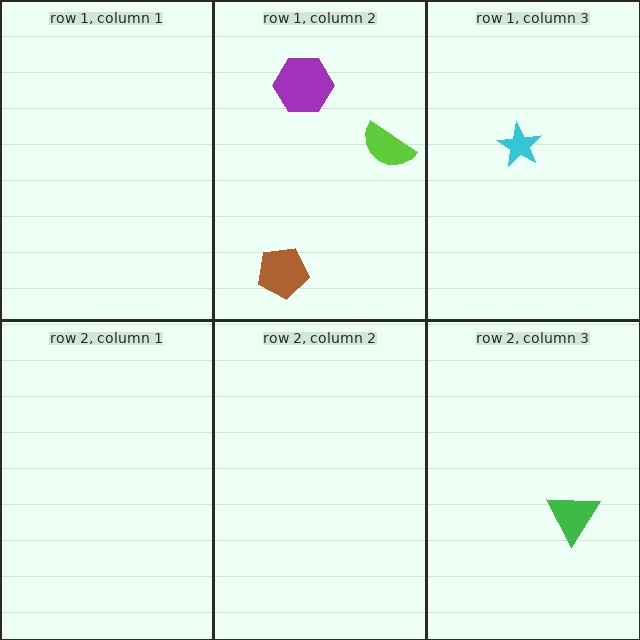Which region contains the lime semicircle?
The row 1, column 2 region.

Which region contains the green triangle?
The row 2, column 3 region.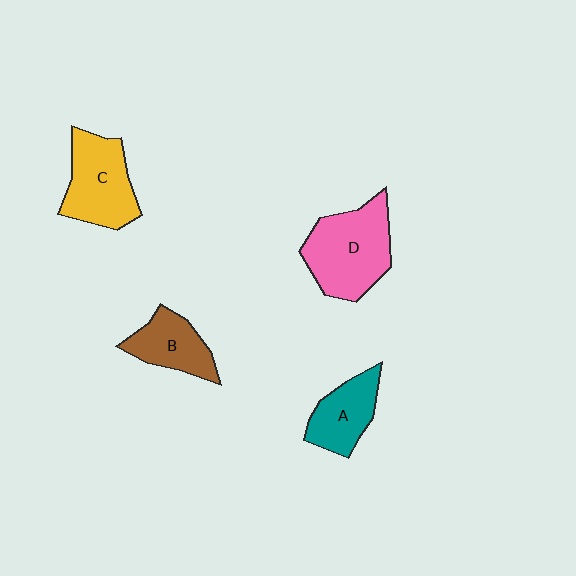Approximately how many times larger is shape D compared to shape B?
Approximately 1.7 times.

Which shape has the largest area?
Shape D (pink).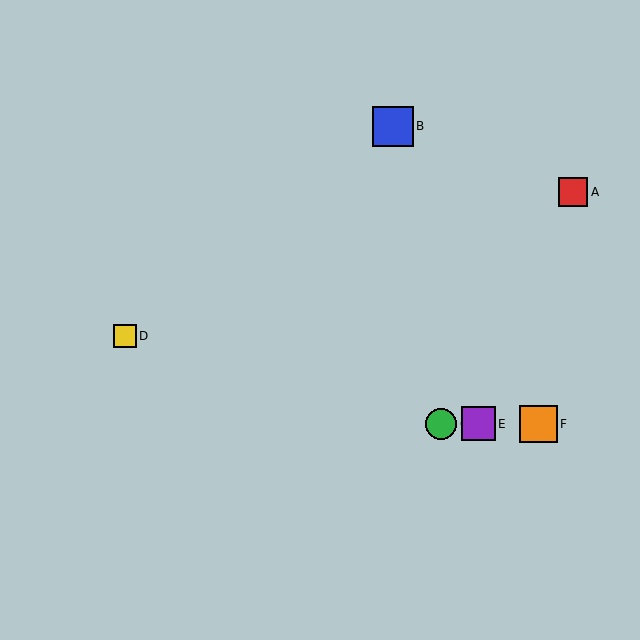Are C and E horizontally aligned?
Yes, both are at y≈424.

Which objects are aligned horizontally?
Objects C, E, F are aligned horizontally.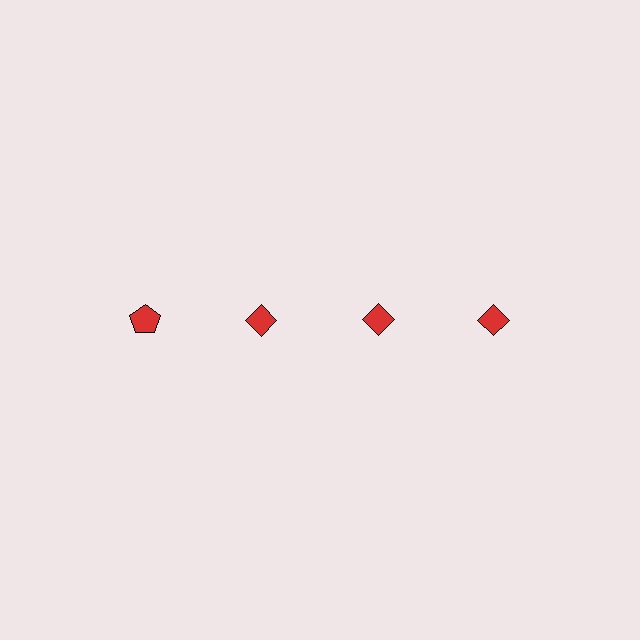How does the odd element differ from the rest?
It has a different shape: pentagon instead of diamond.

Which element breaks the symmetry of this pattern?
The red pentagon in the top row, leftmost column breaks the symmetry. All other shapes are red diamonds.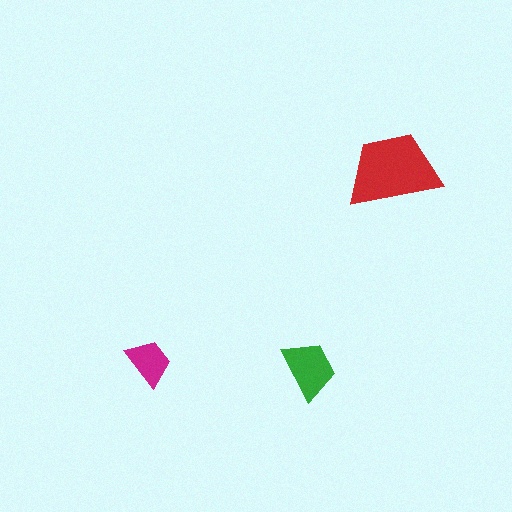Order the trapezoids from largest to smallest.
the red one, the green one, the magenta one.